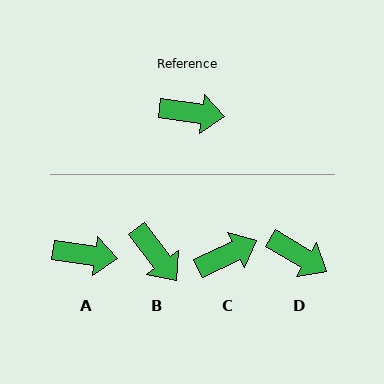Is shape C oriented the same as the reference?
No, it is off by about 33 degrees.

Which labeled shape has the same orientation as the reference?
A.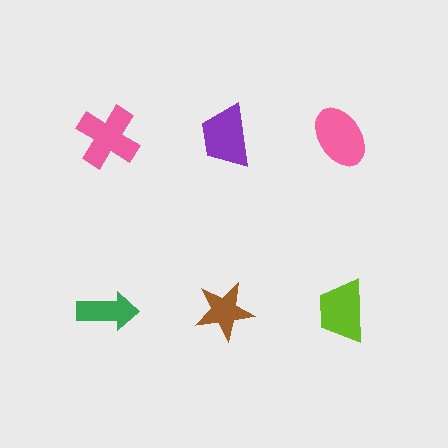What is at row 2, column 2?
A brown star.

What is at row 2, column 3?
A lime trapezoid.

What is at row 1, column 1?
A pink cross.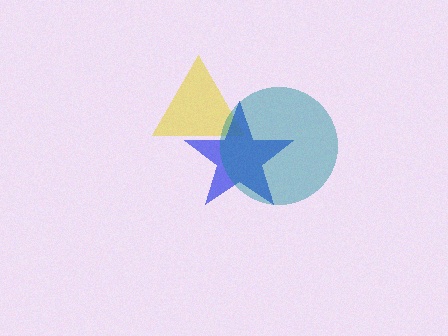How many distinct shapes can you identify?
There are 3 distinct shapes: a yellow triangle, a blue star, a teal circle.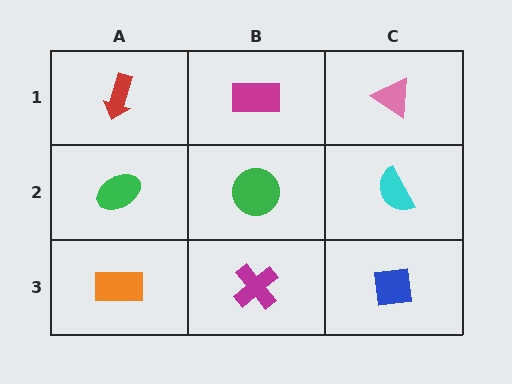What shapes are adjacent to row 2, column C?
A pink triangle (row 1, column C), a blue square (row 3, column C), a green circle (row 2, column B).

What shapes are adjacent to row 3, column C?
A cyan semicircle (row 2, column C), a magenta cross (row 3, column B).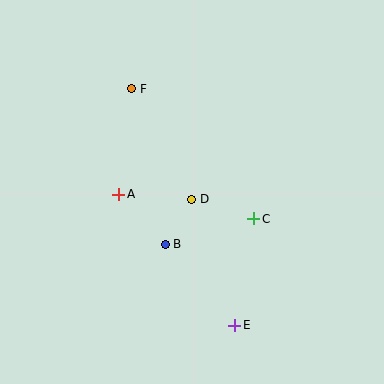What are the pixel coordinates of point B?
Point B is at (165, 244).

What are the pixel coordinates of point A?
Point A is at (119, 194).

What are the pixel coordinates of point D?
Point D is at (192, 199).